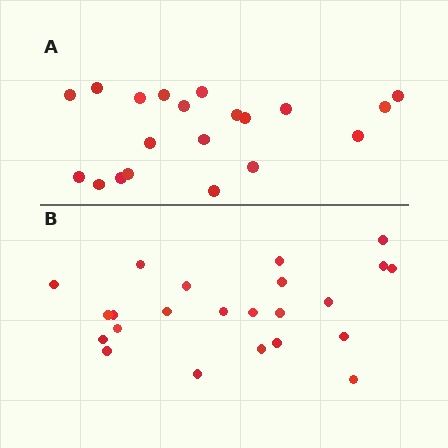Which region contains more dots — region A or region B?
Region B (the bottom region) has more dots.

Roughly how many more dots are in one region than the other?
Region B has just a few more — roughly 2 or 3 more dots than region A.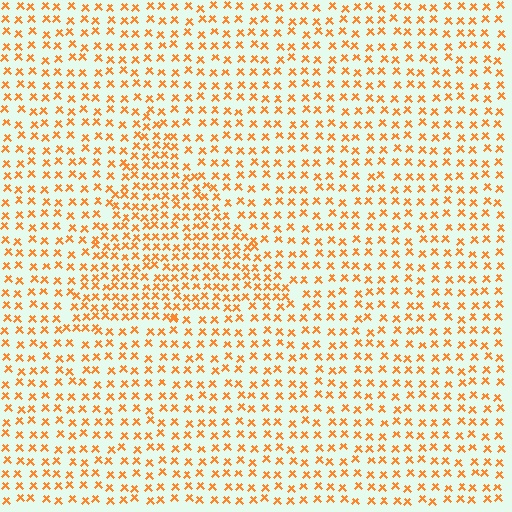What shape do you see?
I see a triangle.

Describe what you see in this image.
The image contains small orange elements arranged at two different densities. A triangle-shaped region is visible where the elements are more densely packed than the surrounding area.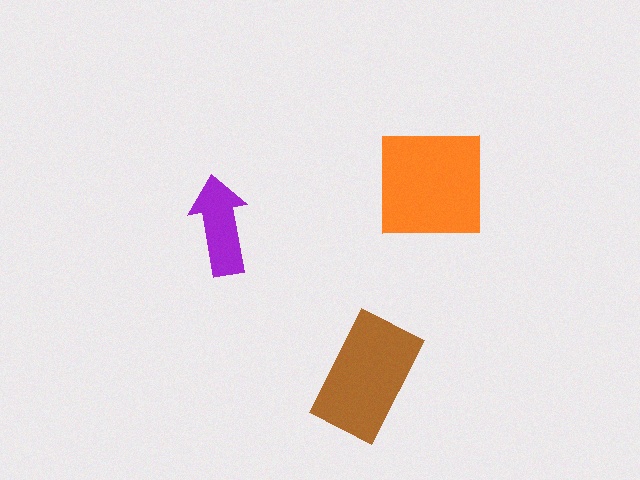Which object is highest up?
The orange square is topmost.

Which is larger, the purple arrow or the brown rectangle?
The brown rectangle.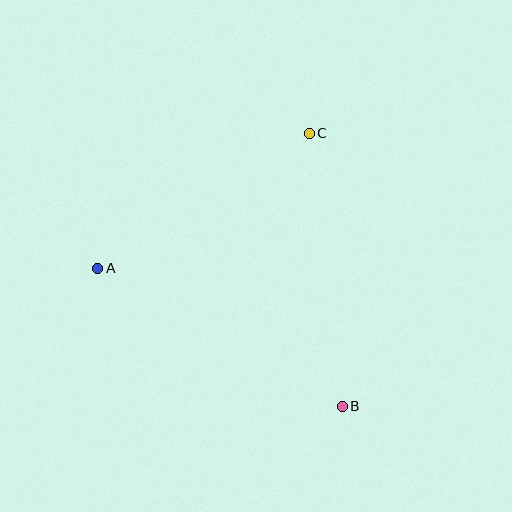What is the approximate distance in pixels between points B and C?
The distance between B and C is approximately 275 pixels.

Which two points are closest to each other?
Points A and C are closest to each other.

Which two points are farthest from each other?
Points A and B are farthest from each other.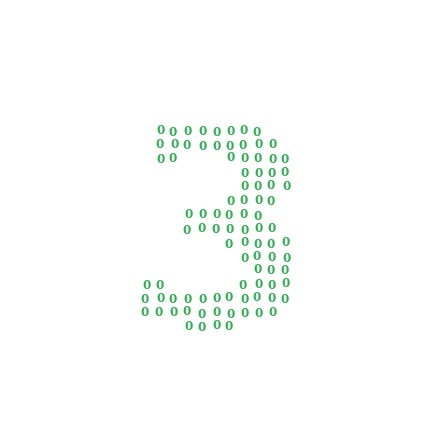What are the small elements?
The small elements are digit 0's.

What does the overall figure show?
The overall figure shows the digit 3.